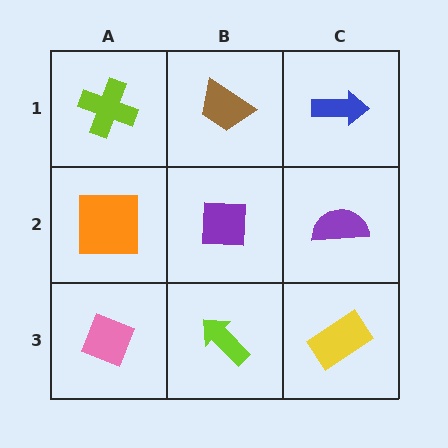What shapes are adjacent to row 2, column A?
A lime cross (row 1, column A), a pink diamond (row 3, column A), a purple square (row 2, column B).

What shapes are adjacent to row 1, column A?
An orange square (row 2, column A), a brown trapezoid (row 1, column B).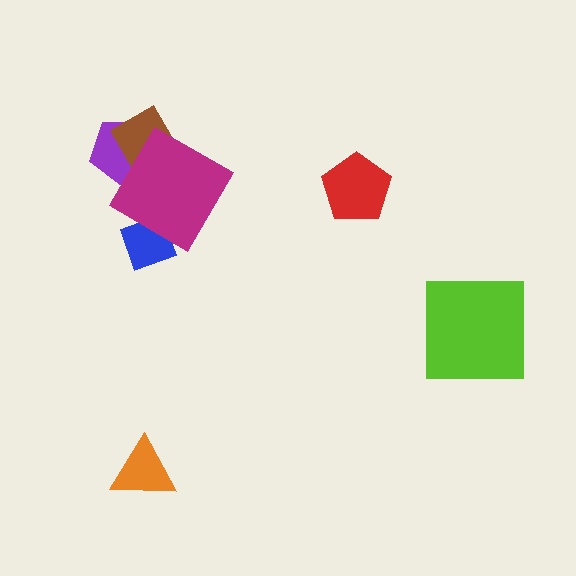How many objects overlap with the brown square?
2 objects overlap with the brown square.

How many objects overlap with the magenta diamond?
3 objects overlap with the magenta diamond.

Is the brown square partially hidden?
Yes, it is partially covered by another shape.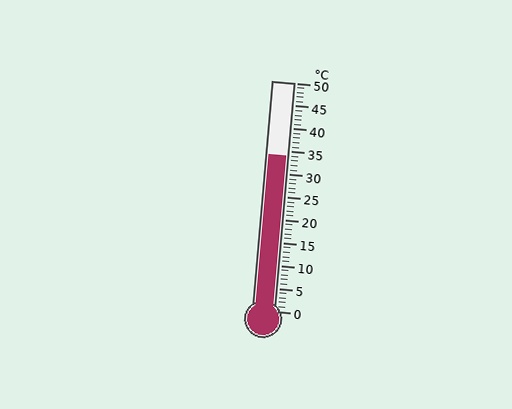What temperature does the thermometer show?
The thermometer shows approximately 34°C.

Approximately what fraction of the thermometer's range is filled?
The thermometer is filled to approximately 70% of its range.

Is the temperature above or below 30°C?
The temperature is above 30°C.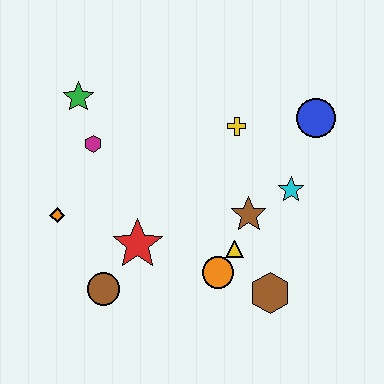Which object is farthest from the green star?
The brown hexagon is farthest from the green star.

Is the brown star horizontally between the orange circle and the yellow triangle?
No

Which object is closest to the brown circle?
The red star is closest to the brown circle.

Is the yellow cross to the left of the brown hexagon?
Yes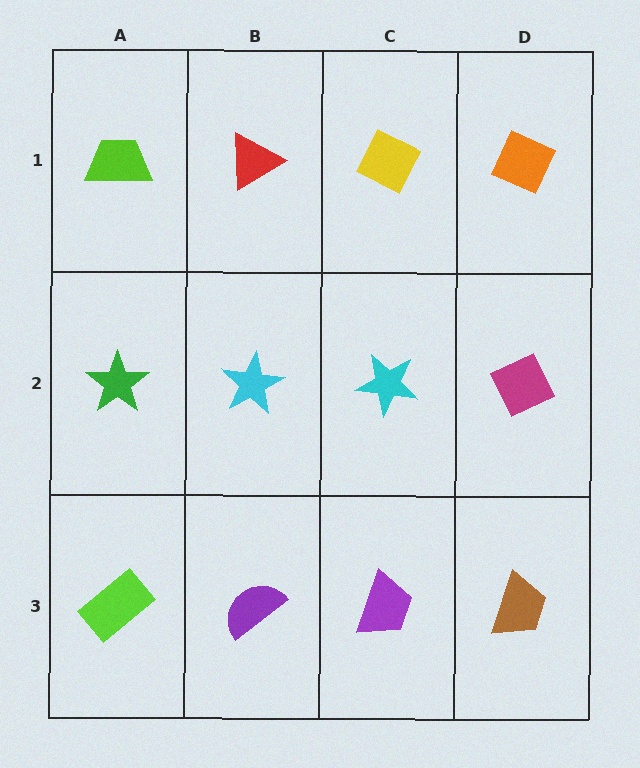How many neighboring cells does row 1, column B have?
3.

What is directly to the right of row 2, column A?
A cyan star.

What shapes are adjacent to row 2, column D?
An orange diamond (row 1, column D), a brown trapezoid (row 3, column D), a cyan star (row 2, column C).